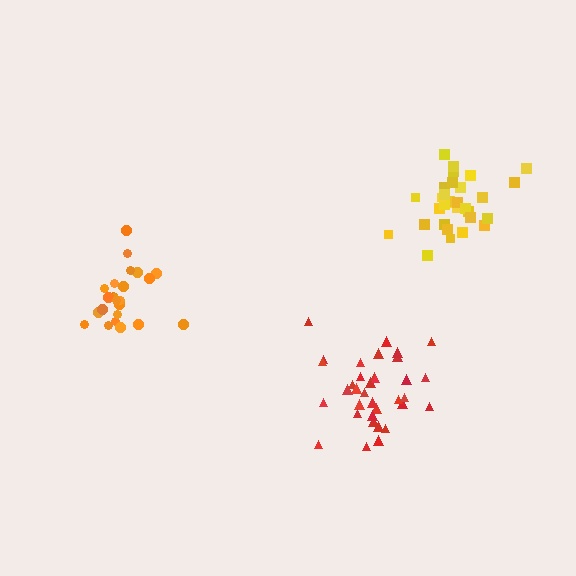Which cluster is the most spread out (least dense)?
Yellow.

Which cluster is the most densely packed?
Orange.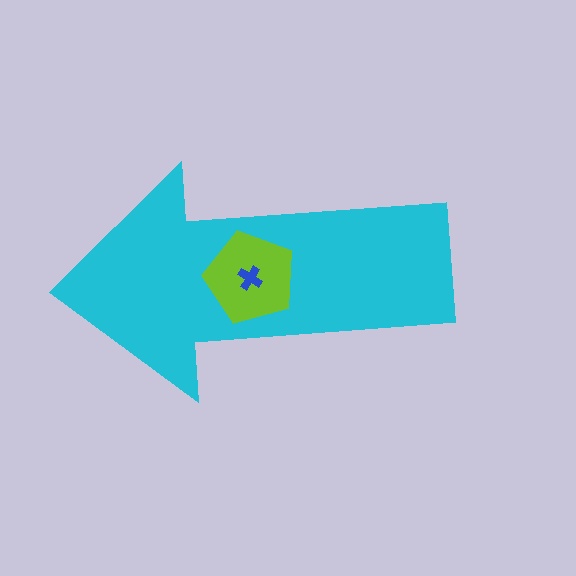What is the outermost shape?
The cyan arrow.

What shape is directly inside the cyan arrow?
The lime pentagon.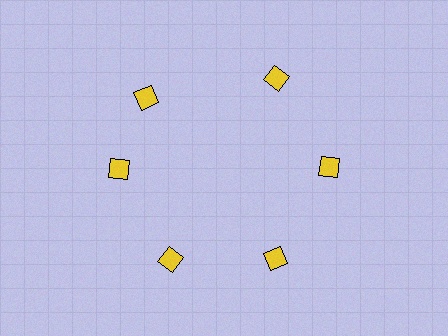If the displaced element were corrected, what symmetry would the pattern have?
It would have 6-fold rotational symmetry — the pattern would map onto itself every 60 degrees.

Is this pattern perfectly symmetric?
No. The 6 yellow diamonds are arranged in a ring, but one element near the 11 o'clock position is rotated out of alignment along the ring, breaking the 6-fold rotational symmetry.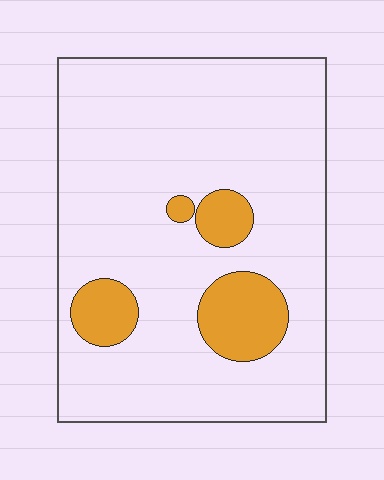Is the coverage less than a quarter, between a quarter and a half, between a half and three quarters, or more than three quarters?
Less than a quarter.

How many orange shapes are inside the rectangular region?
4.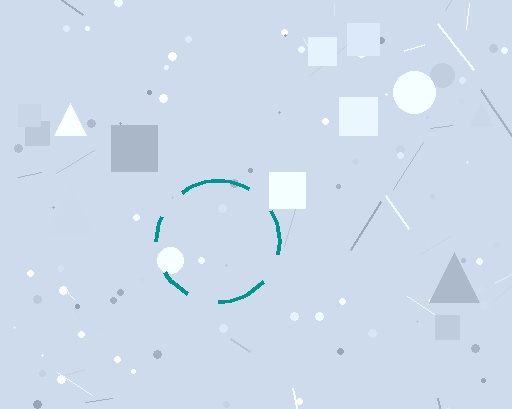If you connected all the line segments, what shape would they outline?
They would outline a circle.